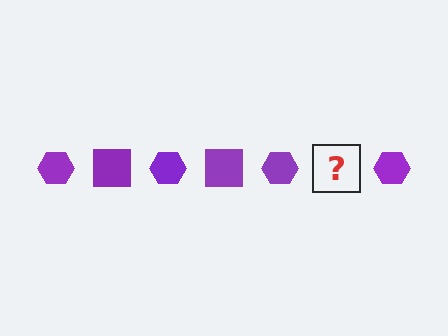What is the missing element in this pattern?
The missing element is a purple square.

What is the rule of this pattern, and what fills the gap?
The rule is that the pattern cycles through hexagon, square shapes in purple. The gap should be filled with a purple square.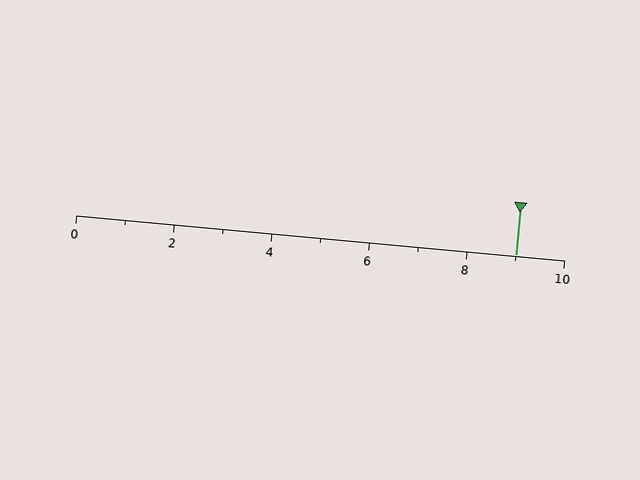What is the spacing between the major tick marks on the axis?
The major ticks are spaced 2 apart.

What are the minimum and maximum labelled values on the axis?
The axis runs from 0 to 10.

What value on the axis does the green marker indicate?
The marker indicates approximately 9.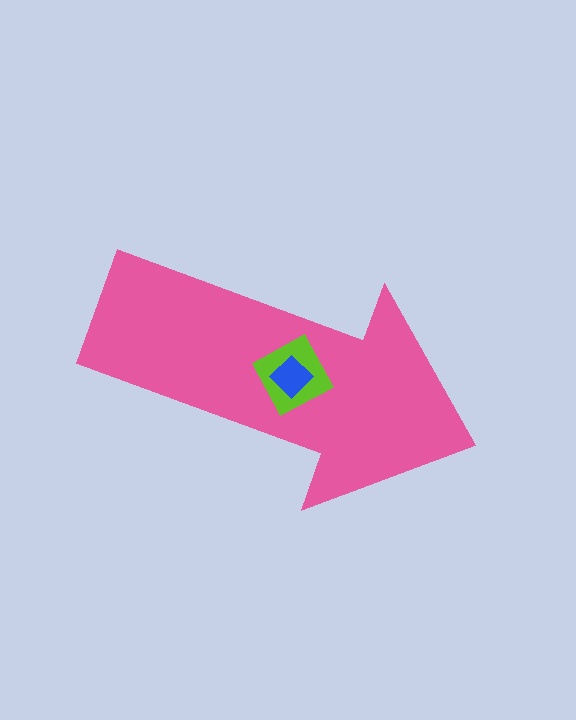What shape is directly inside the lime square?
The blue diamond.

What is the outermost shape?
The pink arrow.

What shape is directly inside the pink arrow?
The lime square.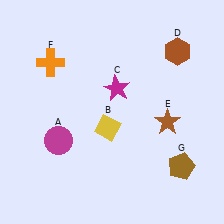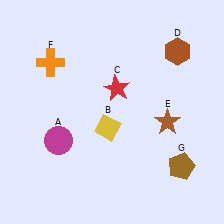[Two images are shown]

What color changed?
The star (C) changed from magenta in Image 1 to red in Image 2.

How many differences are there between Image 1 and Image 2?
There is 1 difference between the two images.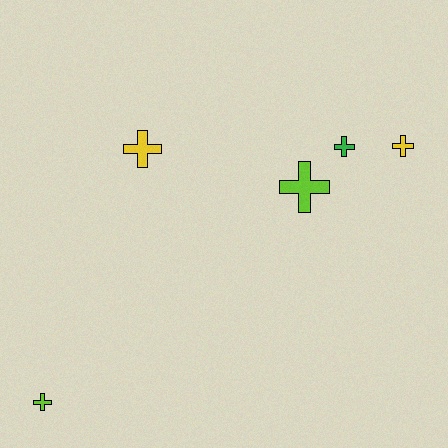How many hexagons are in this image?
There are no hexagons.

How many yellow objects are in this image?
There are 2 yellow objects.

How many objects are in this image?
There are 5 objects.